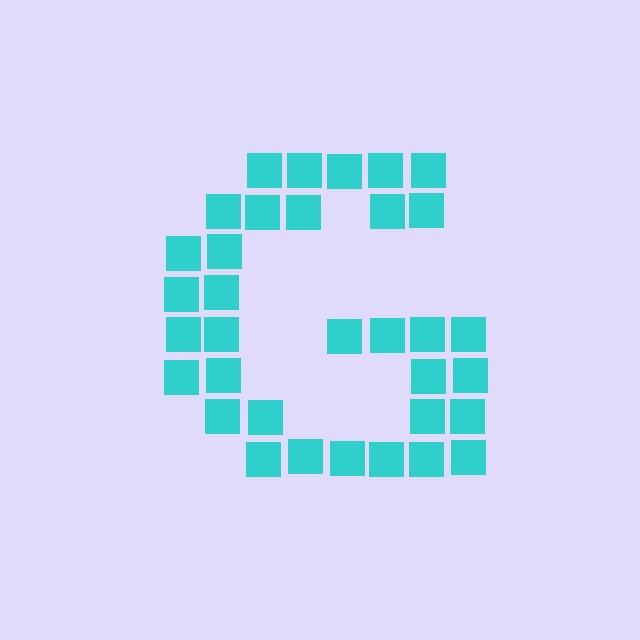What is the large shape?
The large shape is the letter G.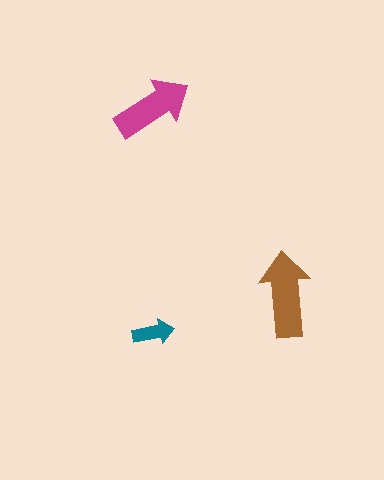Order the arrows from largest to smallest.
the brown one, the magenta one, the teal one.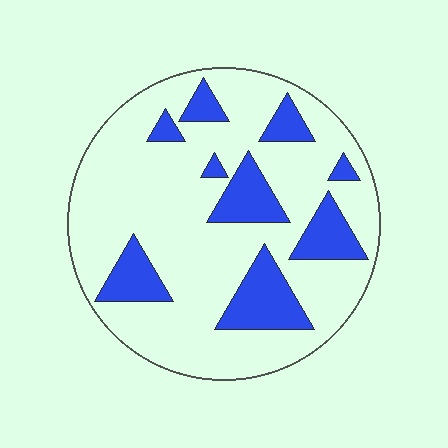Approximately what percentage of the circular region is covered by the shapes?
Approximately 25%.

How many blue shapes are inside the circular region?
9.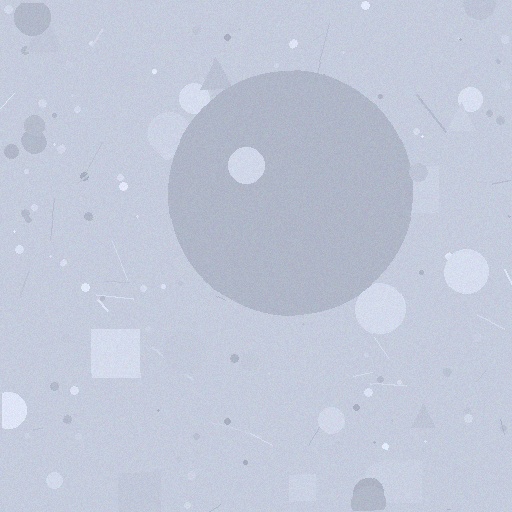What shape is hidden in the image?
A circle is hidden in the image.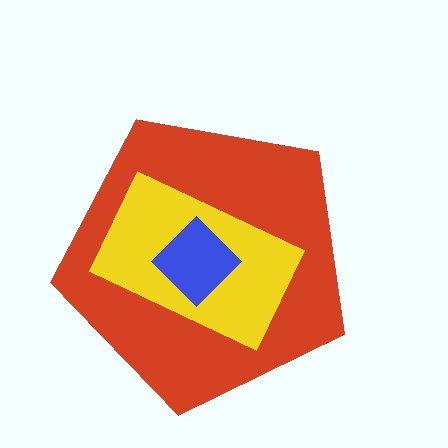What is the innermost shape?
The blue diamond.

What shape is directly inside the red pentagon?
The yellow rectangle.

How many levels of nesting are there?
3.